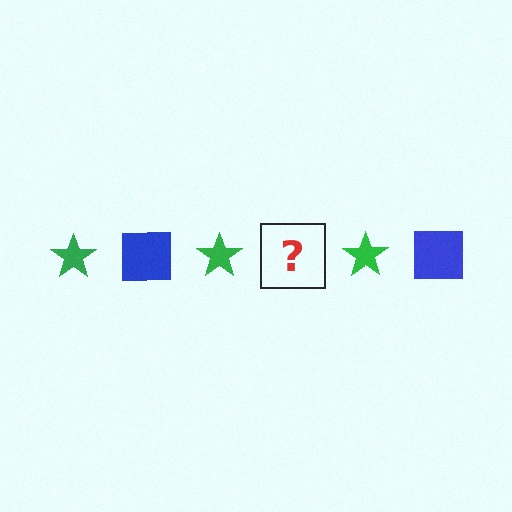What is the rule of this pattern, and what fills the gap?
The rule is that the pattern alternates between green star and blue square. The gap should be filled with a blue square.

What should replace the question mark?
The question mark should be replaced with a blue square.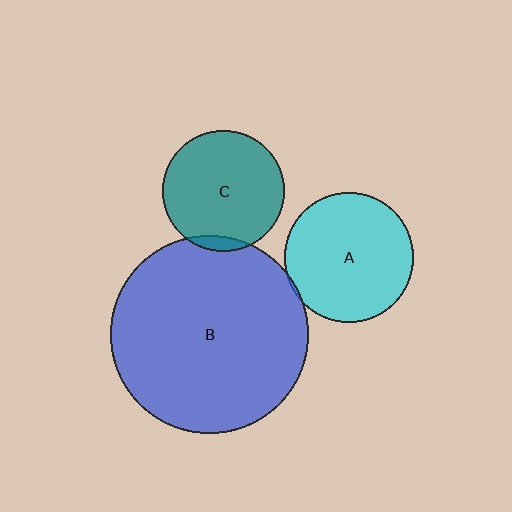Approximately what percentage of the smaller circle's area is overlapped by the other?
Approximately 5%.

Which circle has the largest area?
Circle B (blue).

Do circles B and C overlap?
Yes.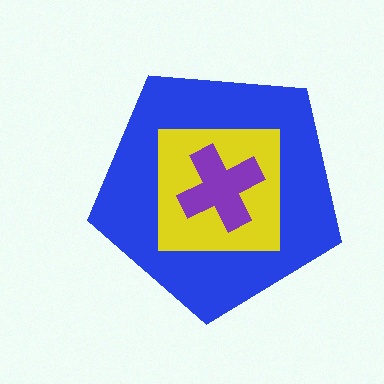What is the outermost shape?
The blue pentagon.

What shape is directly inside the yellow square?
The purple cross.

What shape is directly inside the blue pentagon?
The yellow square.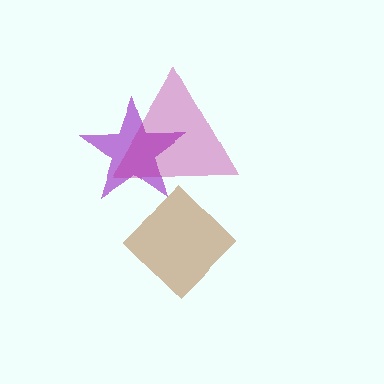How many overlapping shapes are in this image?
There are 3 overlapping shapes in the image.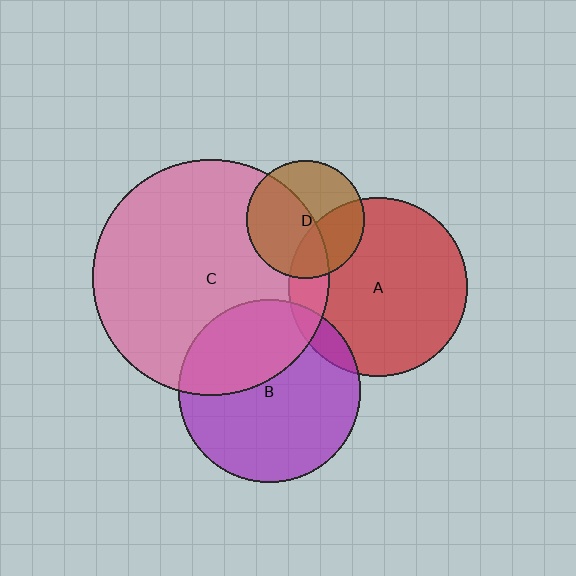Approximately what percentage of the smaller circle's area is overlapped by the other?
Approximately 15%.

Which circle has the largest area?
Circle C (pink).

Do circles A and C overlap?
Yes.